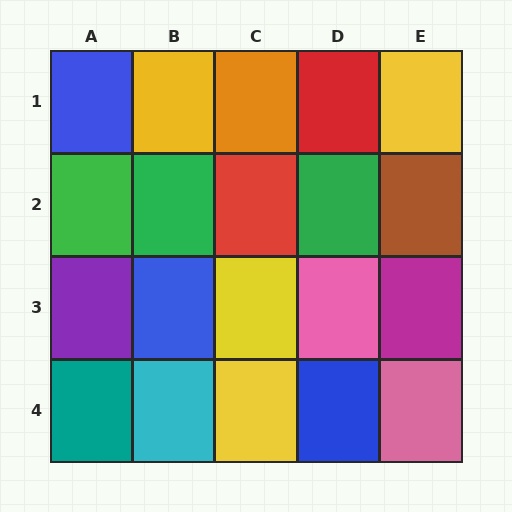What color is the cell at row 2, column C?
Red.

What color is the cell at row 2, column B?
Green.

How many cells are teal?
1 cell is teal.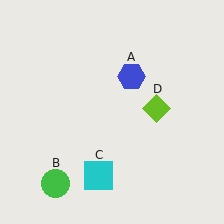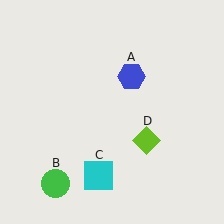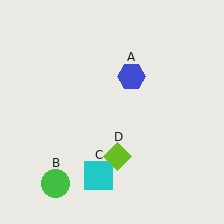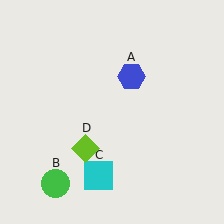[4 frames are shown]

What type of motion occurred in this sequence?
The lime diamond (object D) rotated clockwise around the center of the scene.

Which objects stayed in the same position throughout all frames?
Blue hexagon (object A) and green circle (object B) and cyan square (object C) remained stationary.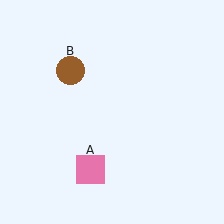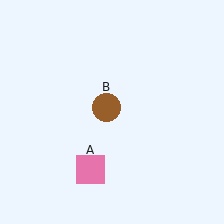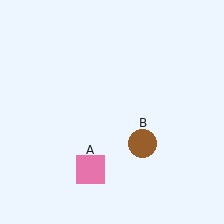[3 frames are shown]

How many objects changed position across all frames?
1 object changed position: brown circle (object B).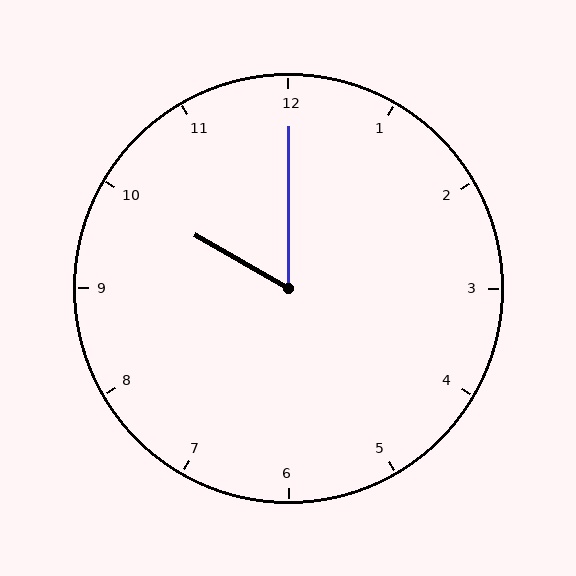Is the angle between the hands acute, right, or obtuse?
It is acute.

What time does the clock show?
10:00.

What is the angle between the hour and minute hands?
Approximately 60 degrees.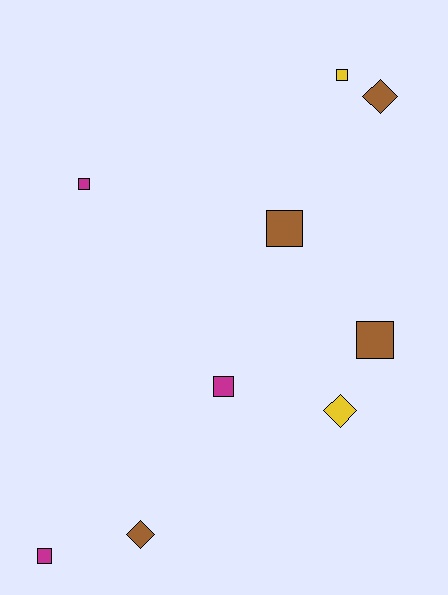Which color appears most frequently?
Brown, with 4 objects.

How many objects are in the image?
There are 9 objects.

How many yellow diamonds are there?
There is 1 yellow diamond.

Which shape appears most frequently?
Square, with 6 objects.